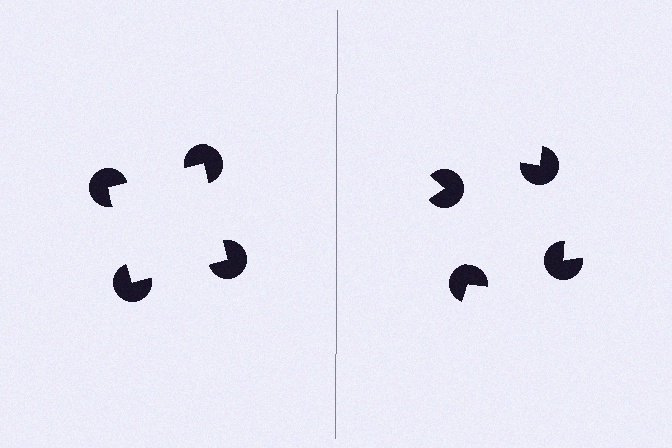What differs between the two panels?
The pac-man discs are positioned identically on both sides; only the wedge orientations differ. On the left they align to a square; on the right they are misaligned.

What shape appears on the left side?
An illusory square.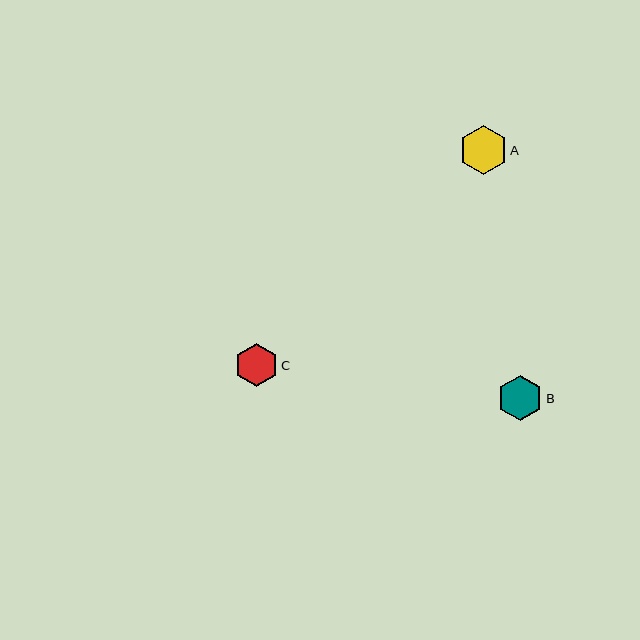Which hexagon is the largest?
Hexagon A is the largest with a size of approximately 48 pixels.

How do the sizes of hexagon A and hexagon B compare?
Hexagon A and hexagon B are approximately the same size.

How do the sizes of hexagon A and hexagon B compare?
Hexagon A and hexagon B are approximately the same size.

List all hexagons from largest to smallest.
From largest to smallest: A, B, C.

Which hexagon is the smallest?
Hexagon C is the smallest with a size of approximately 43 pixels.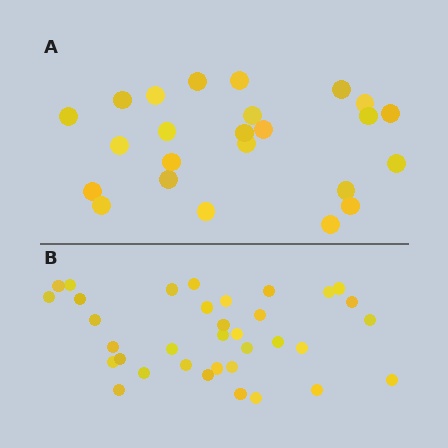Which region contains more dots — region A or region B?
Region B (the bottom region) has more dots.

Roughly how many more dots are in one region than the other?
Region B has roughly 12 or so more dots than region A.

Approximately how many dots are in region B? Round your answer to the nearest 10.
About 40 dots. (The exact count is 35, which rounds to 40.)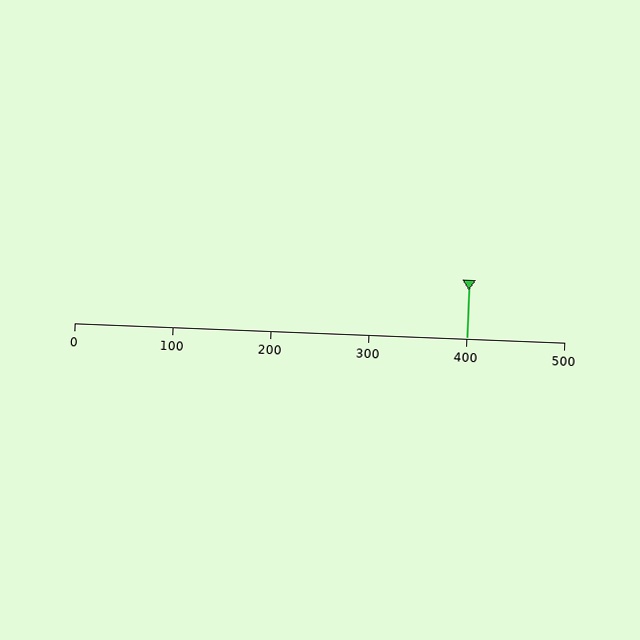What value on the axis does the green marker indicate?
The marker indicates approximately 400.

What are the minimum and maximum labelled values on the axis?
The axis runs from 0 to 500.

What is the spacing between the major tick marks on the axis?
The major ticks are spaced 100 apart.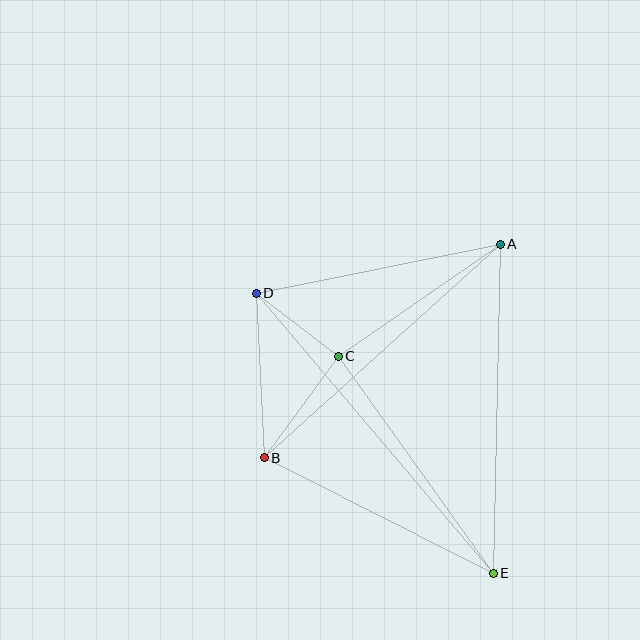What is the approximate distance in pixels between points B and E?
The distance between B and E is approximately 256 pixels.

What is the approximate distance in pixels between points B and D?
The distance between B and D is approximately 165 pixels.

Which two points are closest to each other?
Points C and D are closest to each other.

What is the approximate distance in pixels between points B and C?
The distance between B and C is approximately 125 pixels.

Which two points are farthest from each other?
Points D and E are farthest from each other.